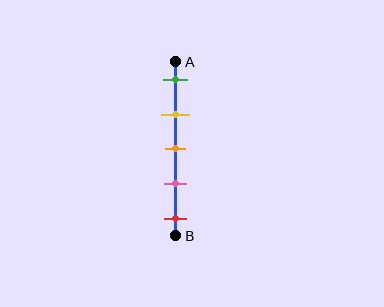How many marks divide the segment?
There are 5 marks dividing the segment.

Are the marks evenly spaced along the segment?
Yes, the marks are approximately evenly spaced.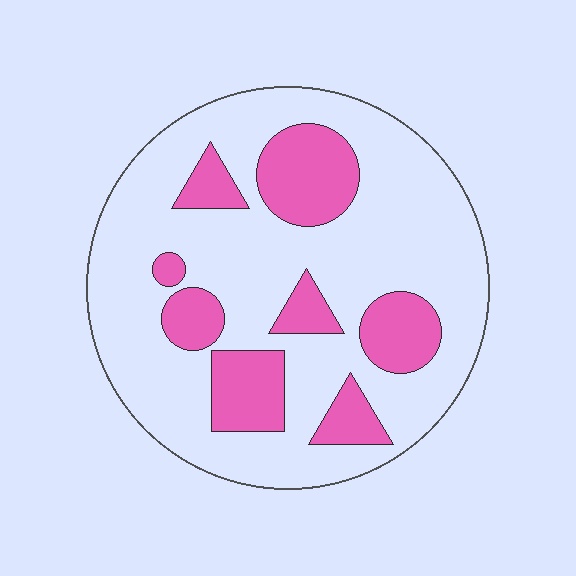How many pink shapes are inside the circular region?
8.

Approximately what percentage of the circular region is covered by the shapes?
Approximately 25%.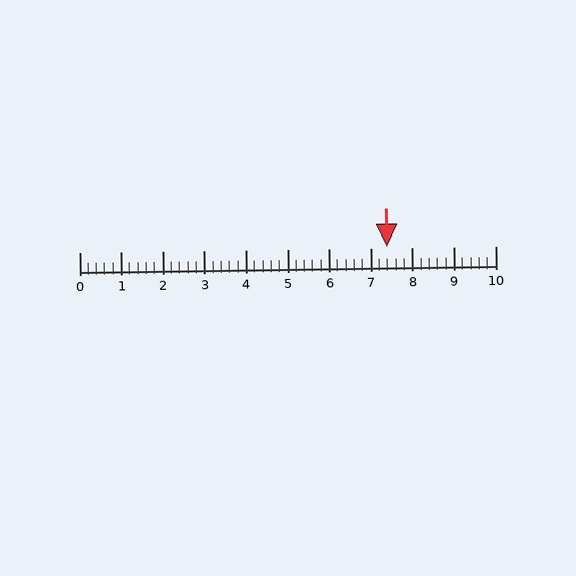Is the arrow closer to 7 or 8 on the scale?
The arrow is closer to 7.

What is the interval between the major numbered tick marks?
The major tick marks are spaced 1 units apart.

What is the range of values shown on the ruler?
The ruler shows values from 0 to 10.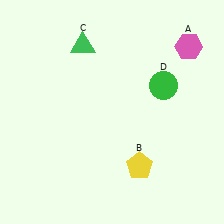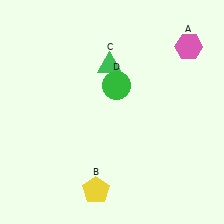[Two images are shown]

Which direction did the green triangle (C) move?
The green triangle (C) moved right.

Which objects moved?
The objects that moved are: the yellow pentagon (B), the green triangle (C), the green circle (D).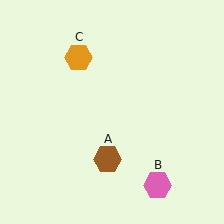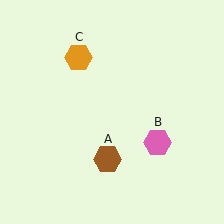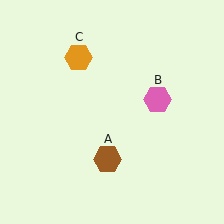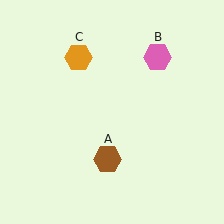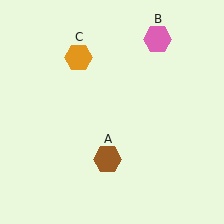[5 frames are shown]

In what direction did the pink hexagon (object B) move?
The pink hexagon (object B) moved up.